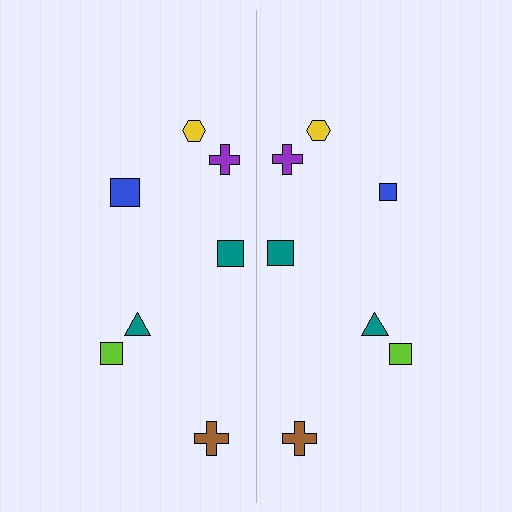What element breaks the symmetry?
The blue square on the right side has a different size than its mirror counterpart.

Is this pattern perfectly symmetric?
No, the pattern is not perfectly symmetric. The blue square on the right side has a different size than its mirror counterpart.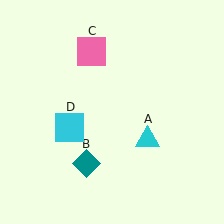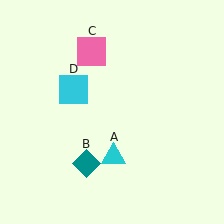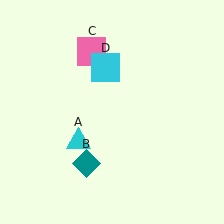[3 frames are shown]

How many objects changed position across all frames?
2 objects changed position: cyan triangle (object A), cyan square (object D).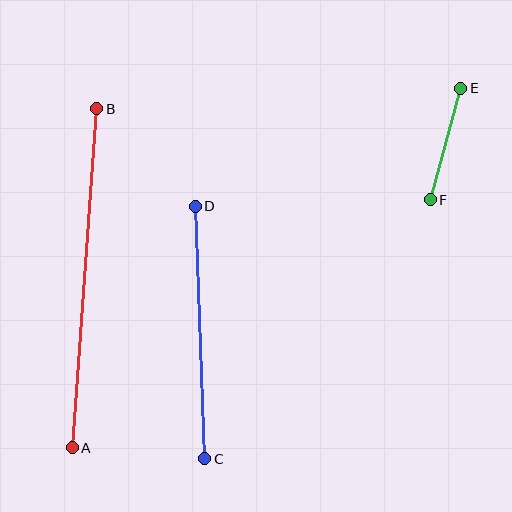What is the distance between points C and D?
The distance is approximately 253 pixels.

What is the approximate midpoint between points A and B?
The midpoint is at approximately (85, 278) pixels.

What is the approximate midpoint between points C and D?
The midpoint is at approximately (200, 332) pixels.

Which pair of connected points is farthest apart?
Points A and B are farthest apart.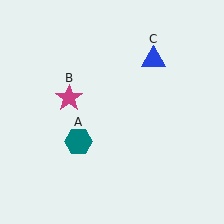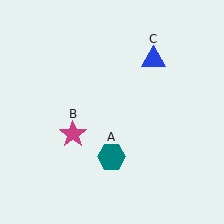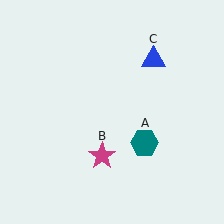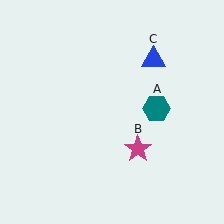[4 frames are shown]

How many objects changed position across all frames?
2 objects changed position: teal hexagon (object A), magenta star (object B).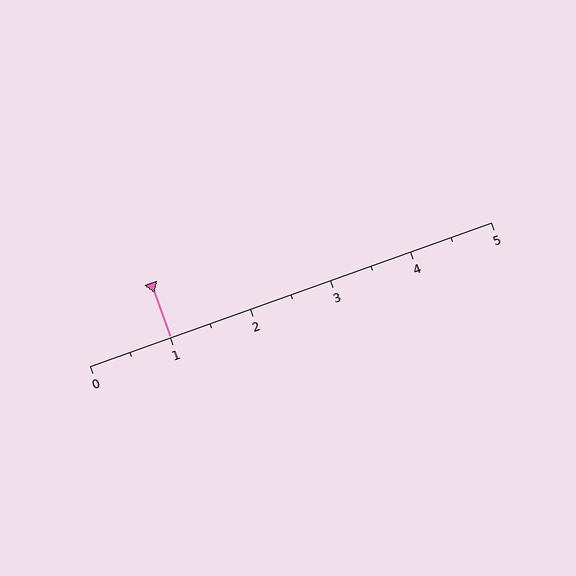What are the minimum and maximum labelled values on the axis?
The axis runs from 0 to 5.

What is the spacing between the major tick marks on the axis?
The major ticks are spaced 1 apart.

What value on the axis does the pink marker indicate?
The marker indicates approximately 1.